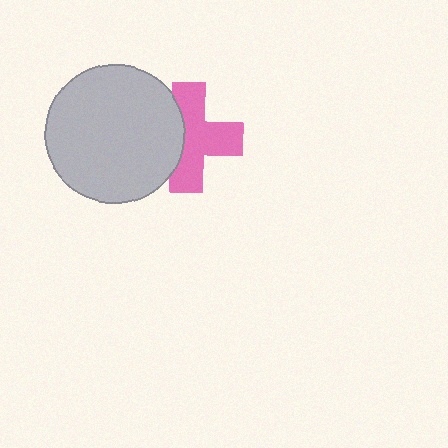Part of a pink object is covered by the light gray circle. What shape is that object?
It is a cross.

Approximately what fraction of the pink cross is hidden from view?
Roughly 35% of the pink cross is hidden behind the light gray circle.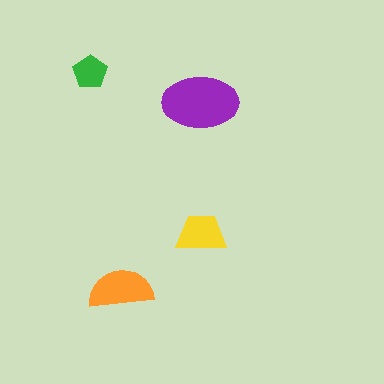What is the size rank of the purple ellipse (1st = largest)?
1st.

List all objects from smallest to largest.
The green pentagon, the yellow trapezoid, the orange semicircle, the purple ellipse.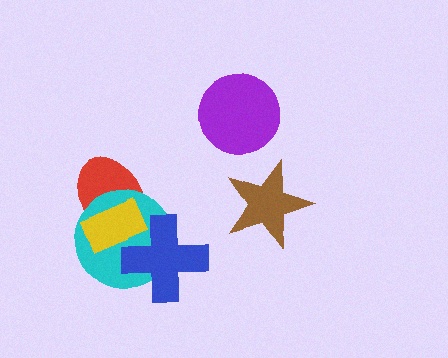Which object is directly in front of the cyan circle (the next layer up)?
The blue cross is directly in front of the cyan circle.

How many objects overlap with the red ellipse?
3 objects overlap with the red ellipse.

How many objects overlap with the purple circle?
0 objects overlap with the purple circle.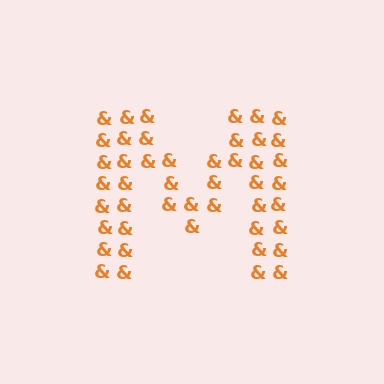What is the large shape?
The large shape is the letter M.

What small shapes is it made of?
It is made of small ampersands.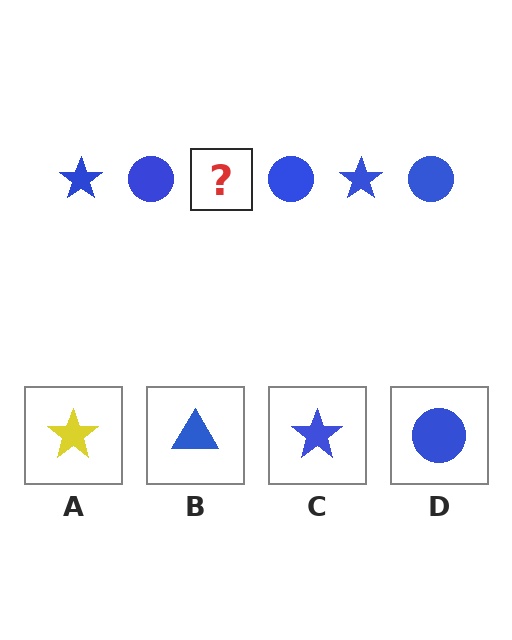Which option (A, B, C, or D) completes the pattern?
C.